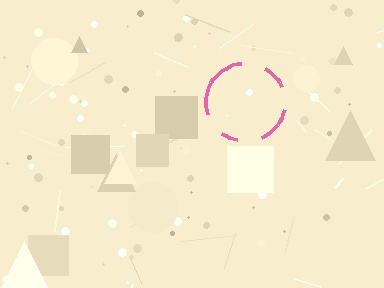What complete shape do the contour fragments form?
The contour fragments form a circle.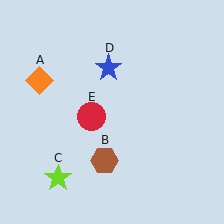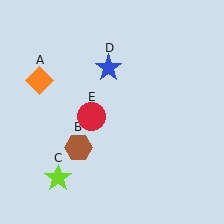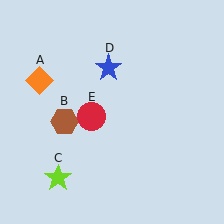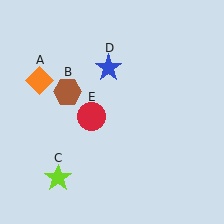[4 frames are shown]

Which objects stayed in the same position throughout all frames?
Orange diamond (object A) and lime star (object C) and blue star (object D) and red circle (object E) remained stationary.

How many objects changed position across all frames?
1 object changed position: brown hexagon (object B).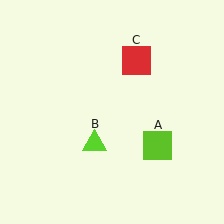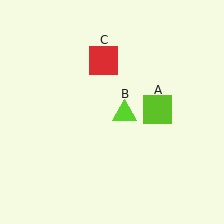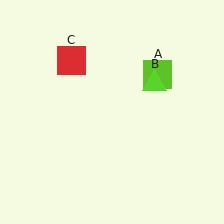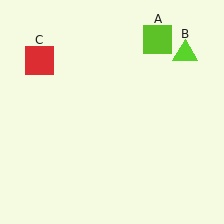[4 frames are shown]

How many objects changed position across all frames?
3 objects changed position: lime square (object A), lime triangle (object B), red square (object C).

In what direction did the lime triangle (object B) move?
The lime triangle (object B) moved up and to the right.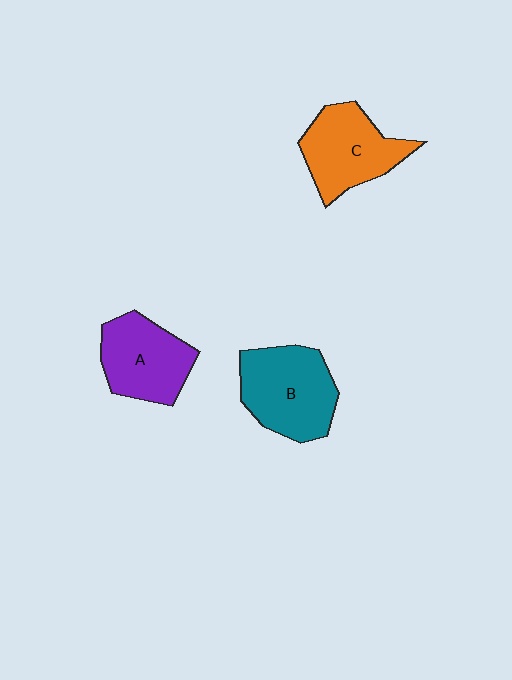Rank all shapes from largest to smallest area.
From largest to smallest: B (teal), C (orange), A (purple).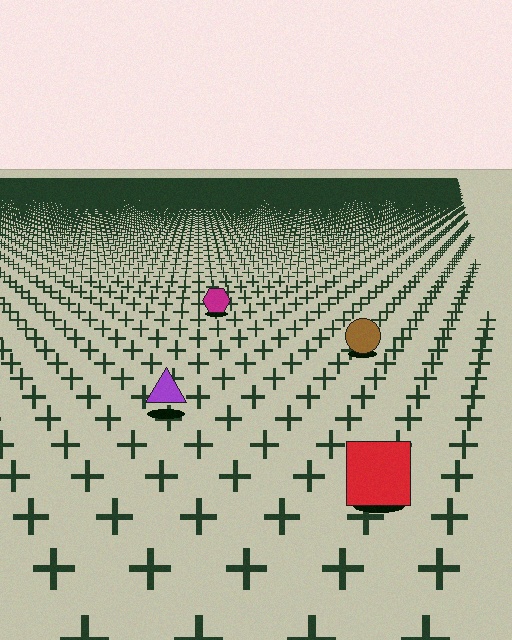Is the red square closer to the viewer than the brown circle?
Yes. The red square is closer — you can tell from the texture gradient: the ground texture is coarser near it.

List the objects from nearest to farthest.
From nearest to farthest: the red square, the purple triangle, the brown circle, the magenta hexagon.